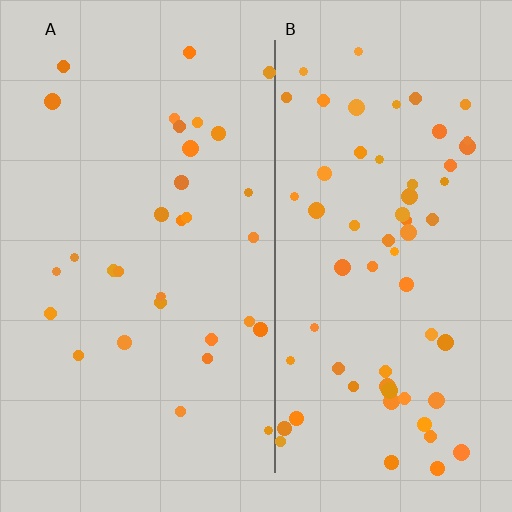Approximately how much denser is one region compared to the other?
Approximately 1.9× — region B over region A.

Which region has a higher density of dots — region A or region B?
B (the right).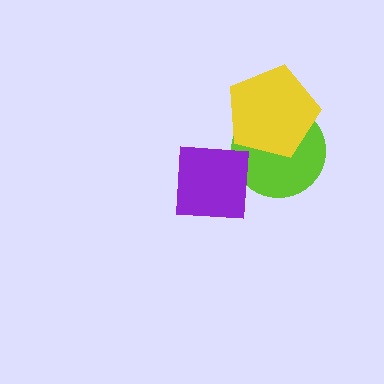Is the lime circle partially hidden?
Yes, it is partially covered by another shape.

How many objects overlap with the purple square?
1 object overlaps with the purple square.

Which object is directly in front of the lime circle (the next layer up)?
The yellow pentagon is directly in front of the lime circle.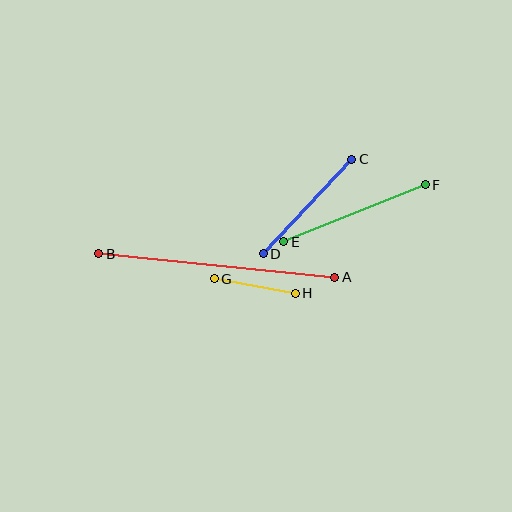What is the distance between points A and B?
The distance is approximately 237 pixels.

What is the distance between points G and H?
The distance is approximately 82 pixels.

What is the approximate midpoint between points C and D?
The midpoint is at approximately (307, 207) pixels.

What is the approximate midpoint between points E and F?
The midpoint is at approximately (355, 213) pixels.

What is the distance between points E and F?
The distance is approximately 152 pixels.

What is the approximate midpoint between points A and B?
The midpoint is at approximately (217, 266) pixels.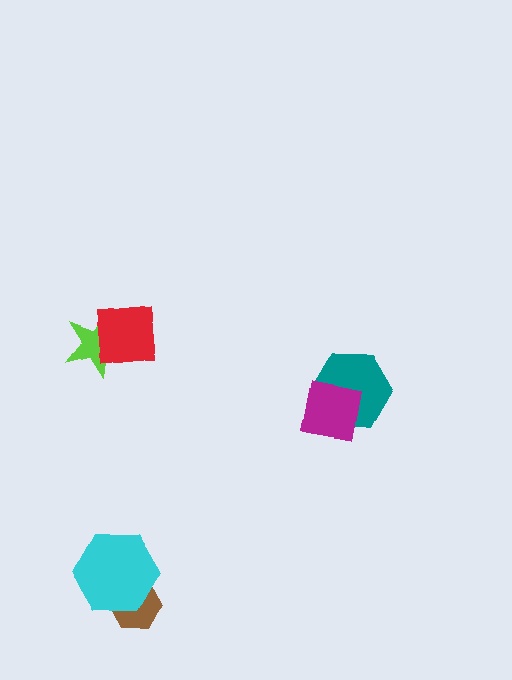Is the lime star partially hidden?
Yes, it is partially covered by another shape.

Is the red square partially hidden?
No, no other shape covers it.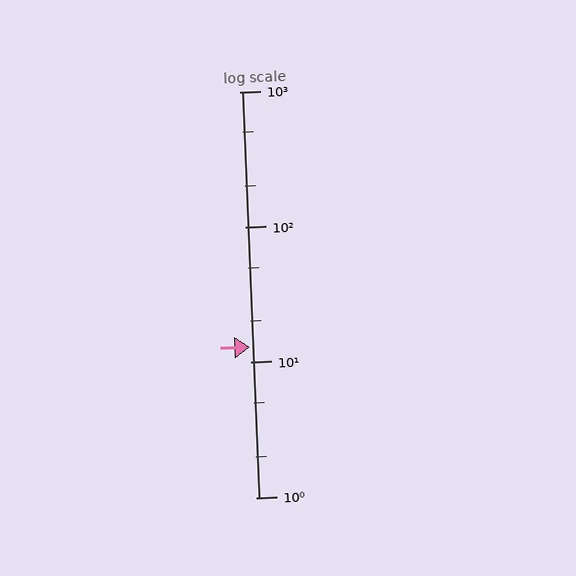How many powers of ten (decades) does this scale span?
The scale spans 3 decades, from 1 to 1000.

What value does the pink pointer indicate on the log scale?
The pointer indicates approximately 13.